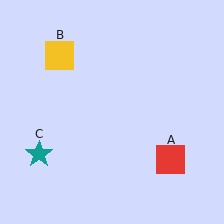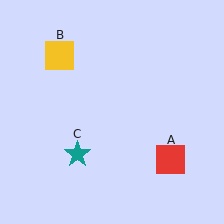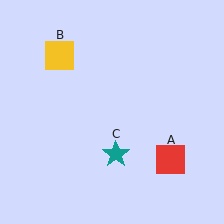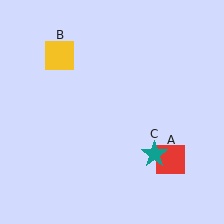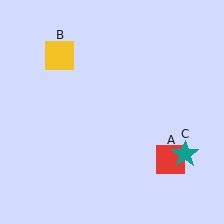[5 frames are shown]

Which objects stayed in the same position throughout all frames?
Red square (object A) and yellow square (object B) remained stationary.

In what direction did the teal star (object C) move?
The teal star (object C) moved right.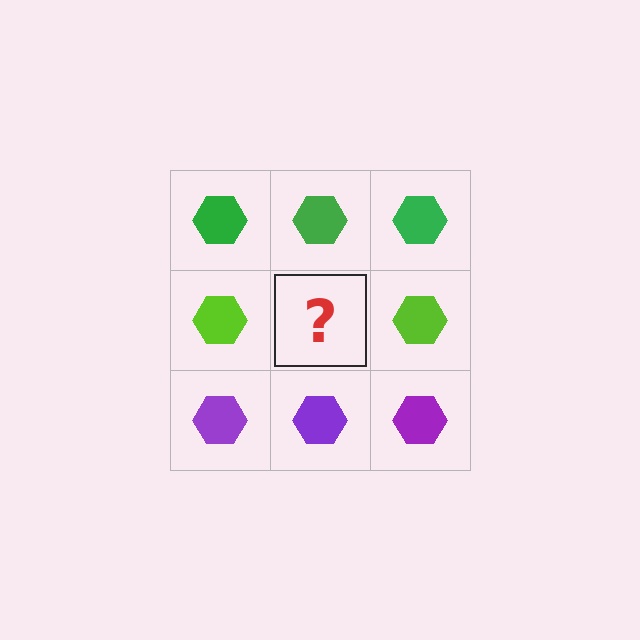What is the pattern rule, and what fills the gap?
The rule is that each row has a consistent color. The gap should be filled with a lime hexagon.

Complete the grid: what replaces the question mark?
The question mark should be replaced with a lime hexagon.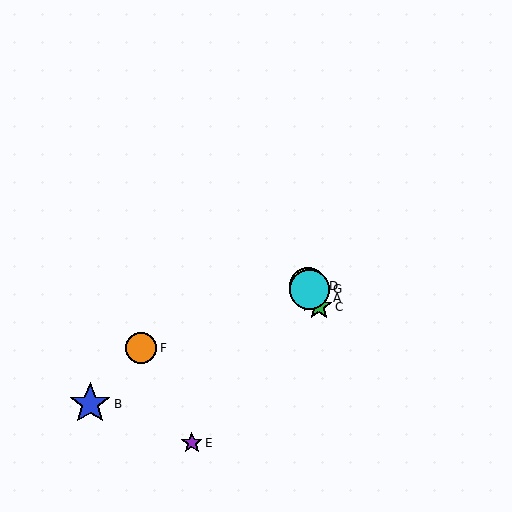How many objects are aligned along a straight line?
4 objects (A, C, D, G) are aligned along a straight line.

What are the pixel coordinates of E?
Object E is at (192, 443).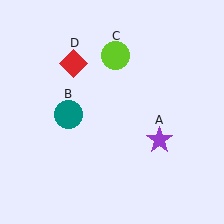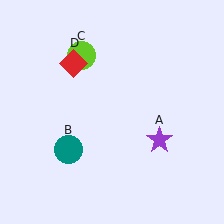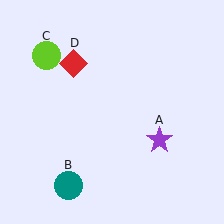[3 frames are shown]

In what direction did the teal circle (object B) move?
The teal circle (object B) moved down.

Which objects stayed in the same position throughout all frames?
Purple star (object A) and red diamond (object D) remained stationary.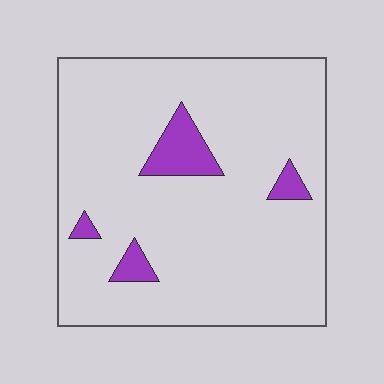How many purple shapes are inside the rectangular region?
4.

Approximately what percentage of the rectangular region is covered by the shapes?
Approximately 10%.